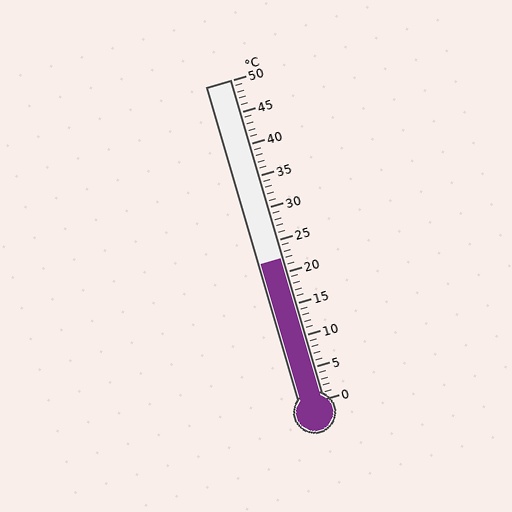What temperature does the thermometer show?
The thermometer shows approximately 22°C.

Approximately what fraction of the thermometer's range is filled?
The thermometer is filled to approximately 45% of its range.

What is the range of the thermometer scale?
The thermometer scale ranges from 0°C to 50°C.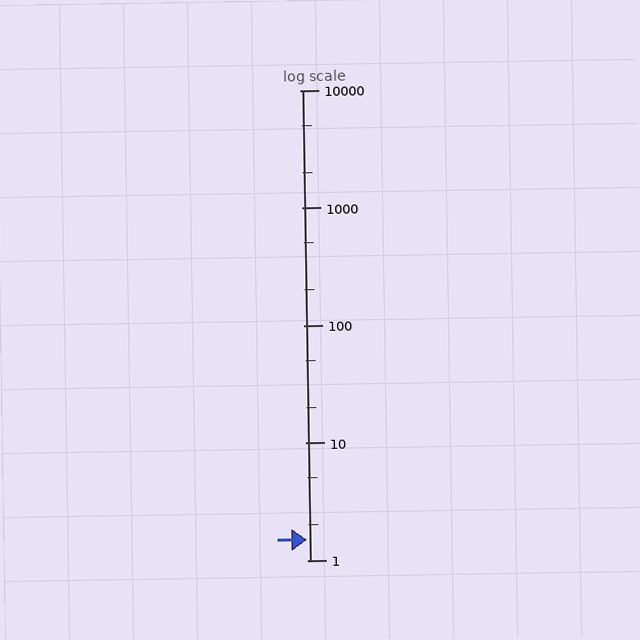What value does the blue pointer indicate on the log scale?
The pointer indicates approximately 1.5.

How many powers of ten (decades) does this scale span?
The scale spans 4 decades, from 1 to 10000.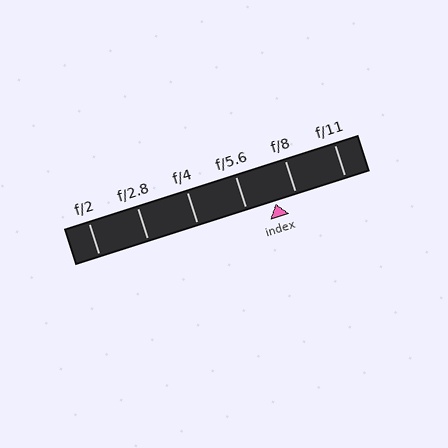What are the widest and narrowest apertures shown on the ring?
The widest aperture shown is f/2 and the narrowest is f/11.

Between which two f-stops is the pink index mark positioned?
The index mark is between f/5.6 and f/8.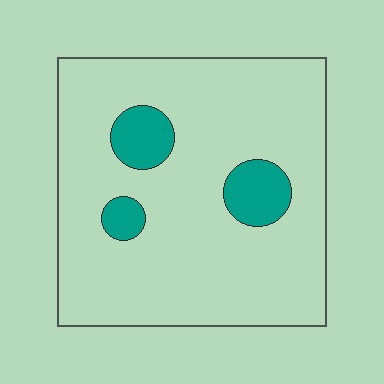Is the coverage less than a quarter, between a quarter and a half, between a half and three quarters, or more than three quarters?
Less than a quarter.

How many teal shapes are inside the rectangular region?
3.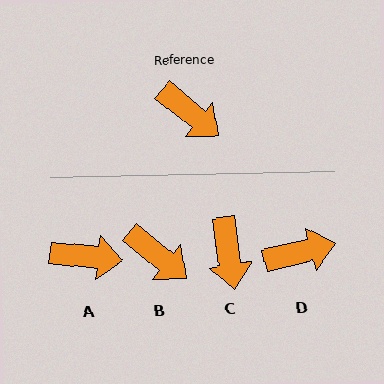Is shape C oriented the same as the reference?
No, it is off by about 42 degrees.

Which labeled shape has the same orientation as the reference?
B.